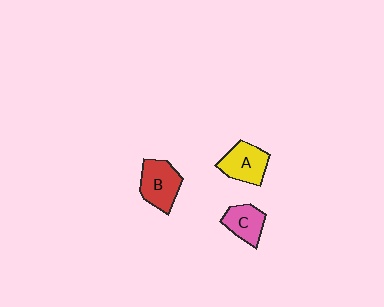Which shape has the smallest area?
Shape C (pink).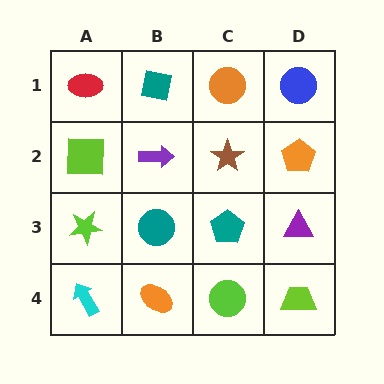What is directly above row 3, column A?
A lime square.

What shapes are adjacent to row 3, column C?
A brown star (row 2, column C), a lime circle (row 4, column C), a teal circle (row 3, column B), a purple triangle (row 3, column D).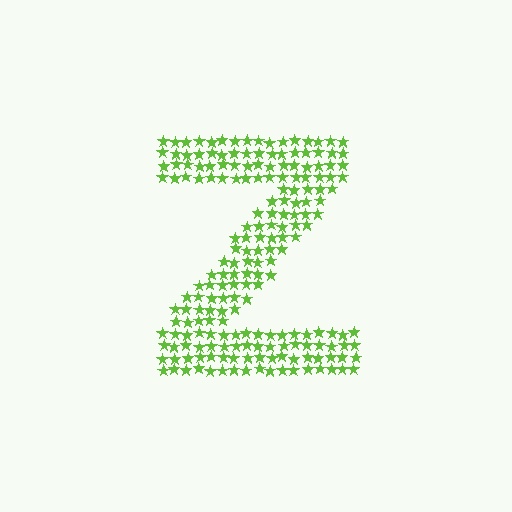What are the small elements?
The small elements are stars.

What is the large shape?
The large shape is the letter Z.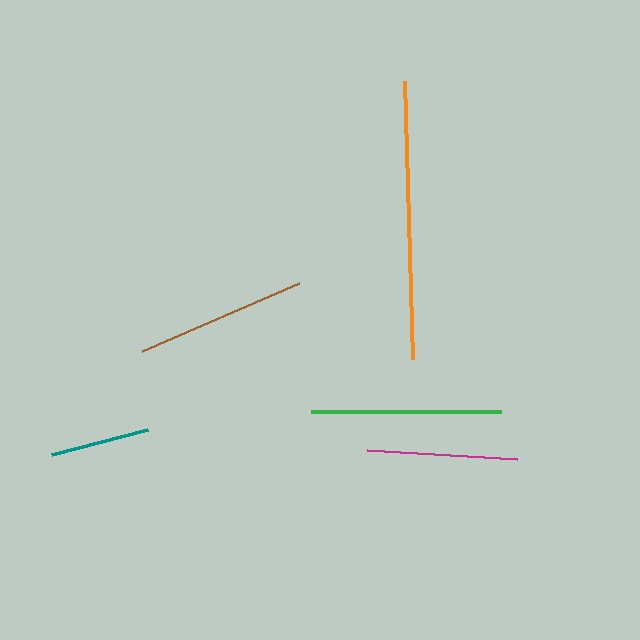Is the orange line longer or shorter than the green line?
The orange line is longer than the green line.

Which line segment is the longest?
The orange line is the longest at approximately 278 pixels.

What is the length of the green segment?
The green segment is approximately 190 pixels long.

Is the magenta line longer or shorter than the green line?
The green line is longer than the magenta line.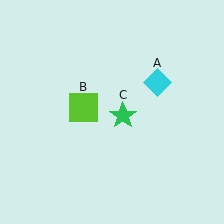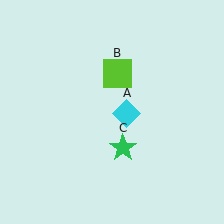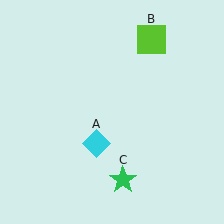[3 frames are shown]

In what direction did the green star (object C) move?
The green star (object C) moved down.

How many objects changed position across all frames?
3 objects changed position: cyan diamond (object A), lime square (object B), green star (object C).